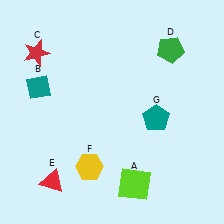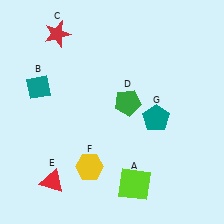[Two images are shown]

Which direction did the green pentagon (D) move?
The green pentagon (D) moved down.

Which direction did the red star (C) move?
The red star (C) moved right.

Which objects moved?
The objects that moved are: the red star (C), the green pentagon (D).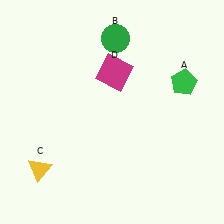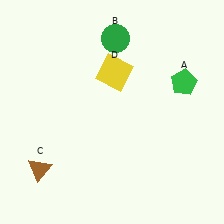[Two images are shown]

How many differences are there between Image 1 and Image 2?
There are 2 differences between the two images.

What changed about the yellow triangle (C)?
In Image 1, C is yellow. In Image 2, it changed to brown.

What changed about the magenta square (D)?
In Image 1, D is magenta. In Image 2, it changed to yellow.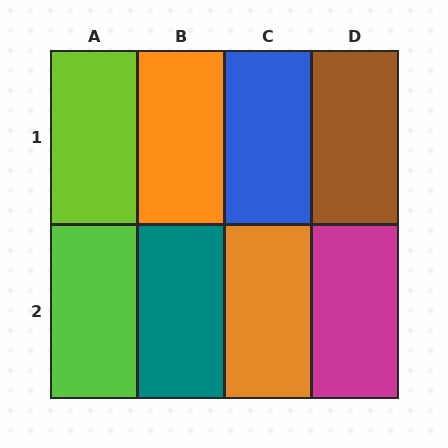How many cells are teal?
1 cell is teal.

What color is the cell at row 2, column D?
Magenta.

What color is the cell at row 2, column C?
Orange.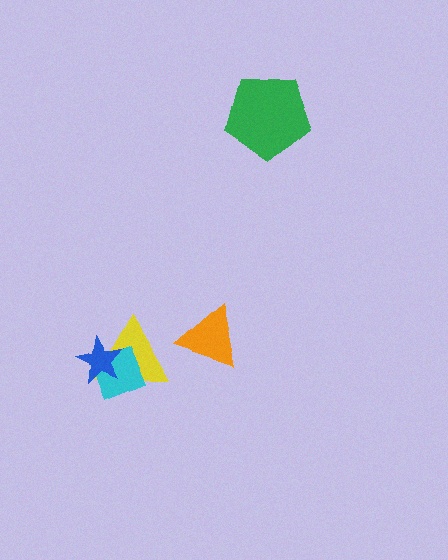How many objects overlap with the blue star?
2 objects overlap with the blue star.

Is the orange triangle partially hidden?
No, no other shape covers it.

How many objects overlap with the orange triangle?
0 objects overlap with the orange triangle.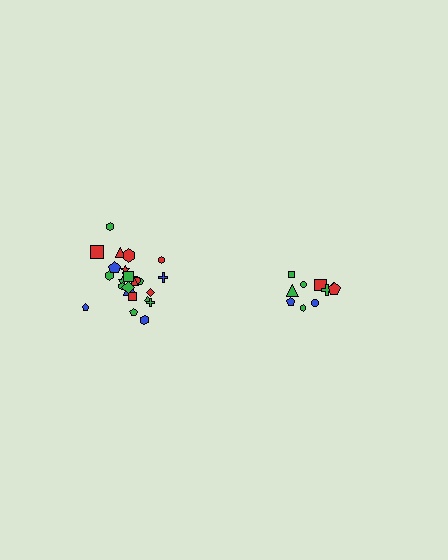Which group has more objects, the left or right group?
The left group.